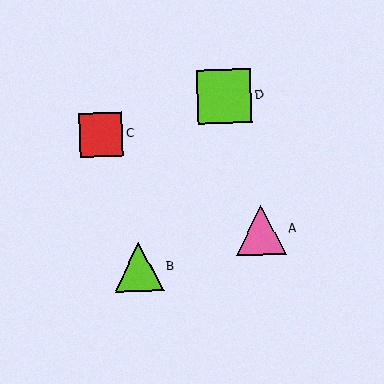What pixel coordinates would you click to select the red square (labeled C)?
Click at (101, 135) to select the red square C.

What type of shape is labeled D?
Shape D is a lime square.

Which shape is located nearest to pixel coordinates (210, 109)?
The lime square (labeled D) at (224, 96) is nearest to that location.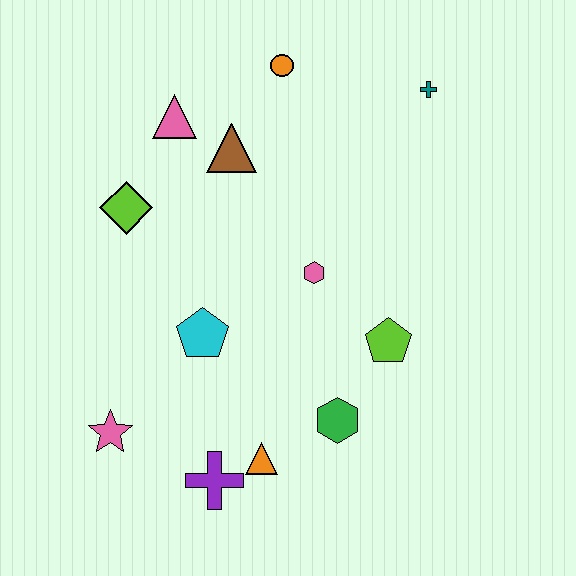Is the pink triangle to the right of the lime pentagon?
No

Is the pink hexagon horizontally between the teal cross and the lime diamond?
Yes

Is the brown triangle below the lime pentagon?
No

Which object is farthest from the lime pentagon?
The pink triangle is farthest from the lime pentagon.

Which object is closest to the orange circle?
The brown triangle is closest to the orange circle.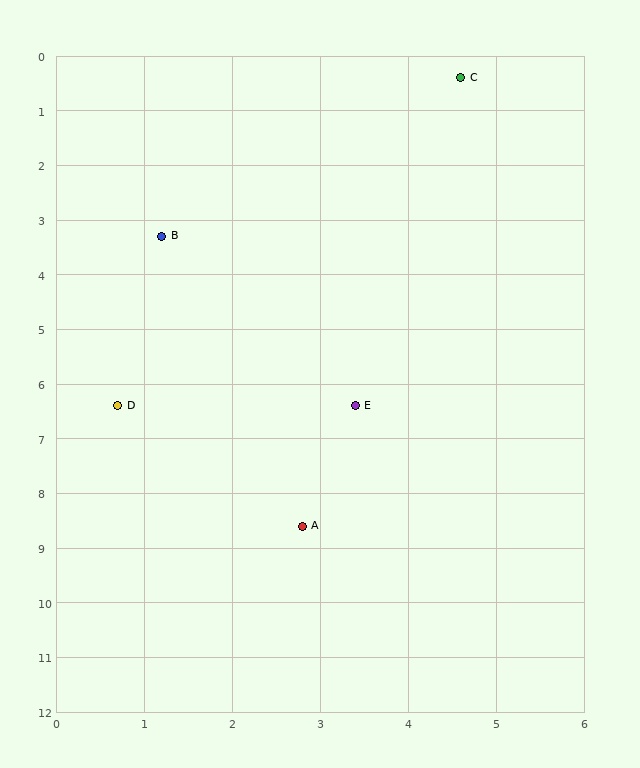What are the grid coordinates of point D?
Point D is at approximately (0.7, 6.4).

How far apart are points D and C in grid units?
Points D and C are about 7.2 grid units apart.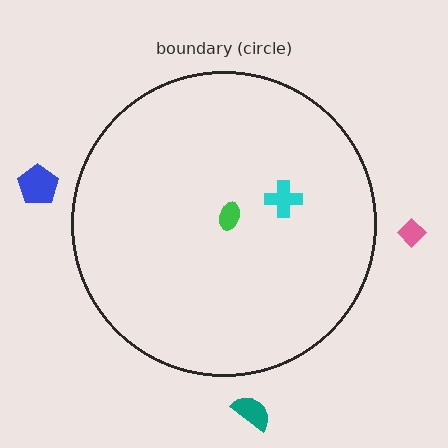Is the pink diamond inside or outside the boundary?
Outside.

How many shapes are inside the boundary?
2 inside, 3 outside.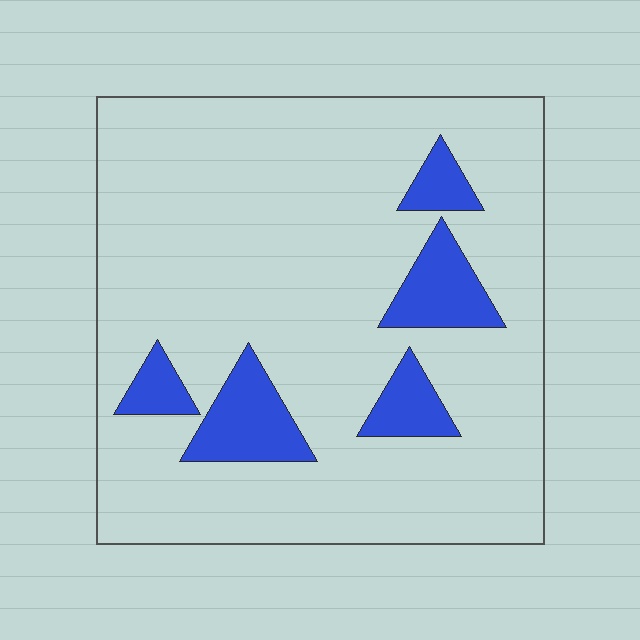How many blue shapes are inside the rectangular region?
5.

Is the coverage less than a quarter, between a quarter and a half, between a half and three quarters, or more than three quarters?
Less than a quarter.